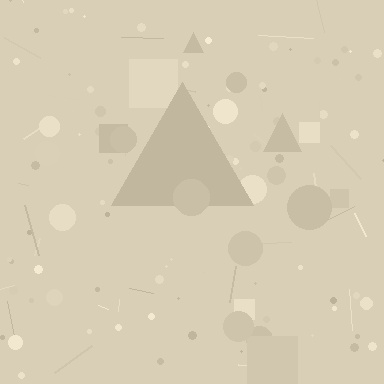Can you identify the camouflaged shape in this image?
The camouflaged shape is a triangle.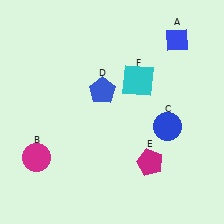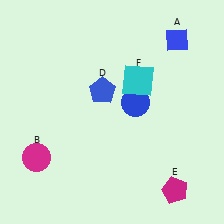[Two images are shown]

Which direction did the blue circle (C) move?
The blue circle (C) moved left.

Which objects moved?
The objects that moved are: the blue circle (C), the magenta pentagon (E).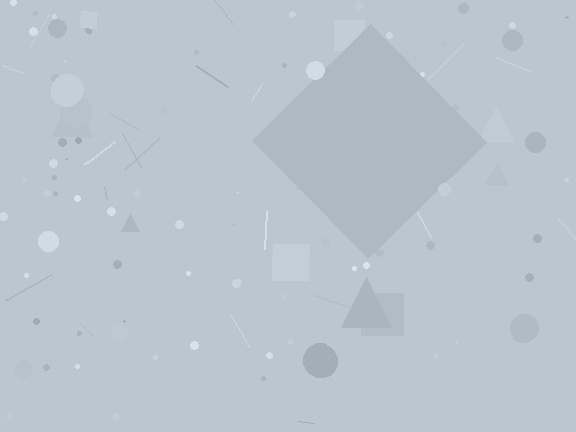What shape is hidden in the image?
A diamond is hidden in the image.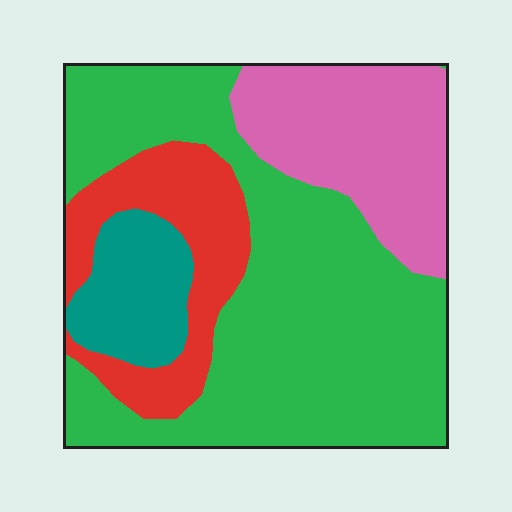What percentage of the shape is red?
Red covers about 15% of the shape.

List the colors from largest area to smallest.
From largest to smallest: green, pink, red, teal.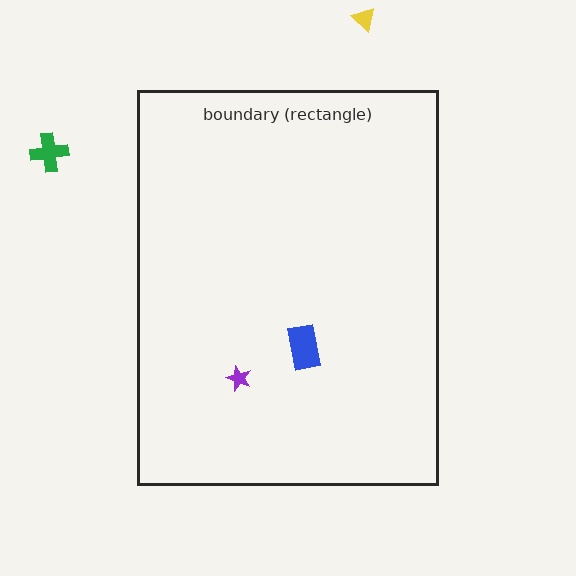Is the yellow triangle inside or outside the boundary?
Outside.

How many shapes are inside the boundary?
2 inside, 2 outside.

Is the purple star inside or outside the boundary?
Inside.